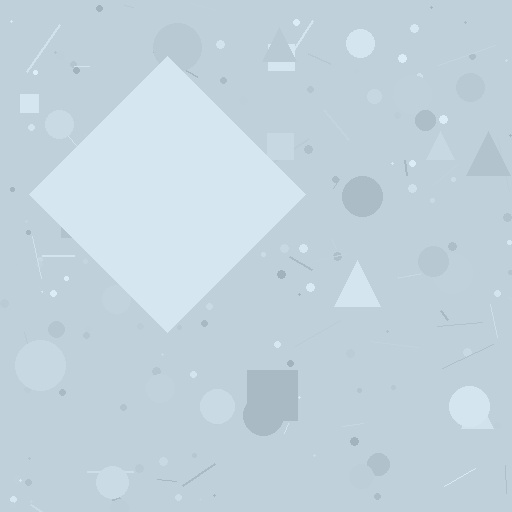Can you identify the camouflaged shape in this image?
The camouflaged shape is a diamond.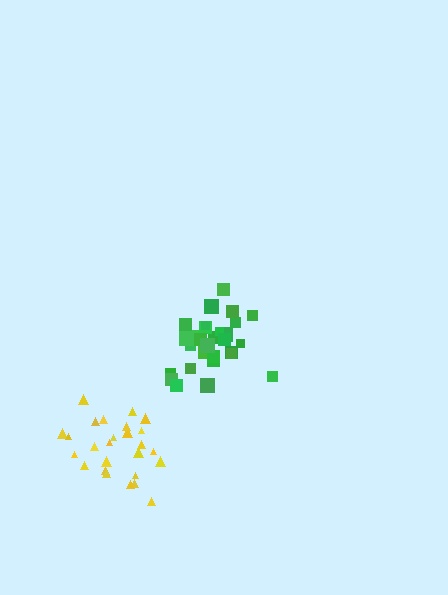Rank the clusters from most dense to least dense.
green, yellow.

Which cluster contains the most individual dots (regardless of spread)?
Green (30).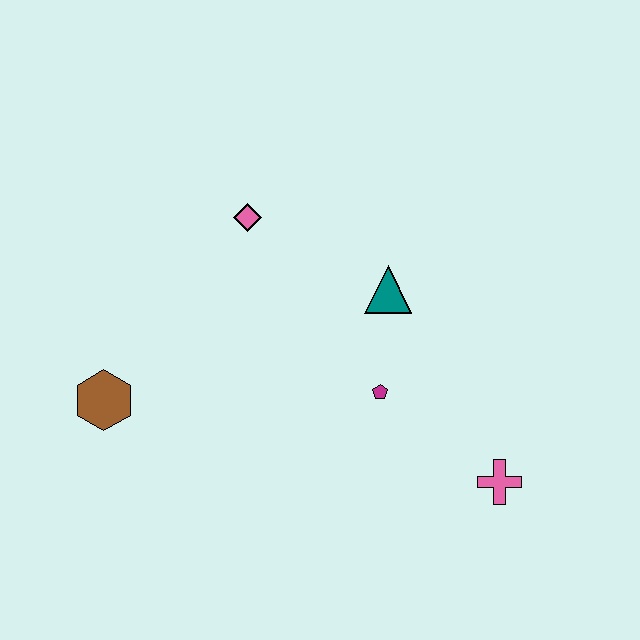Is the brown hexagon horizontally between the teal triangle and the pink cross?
No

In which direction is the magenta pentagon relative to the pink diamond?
The magenta pentagon is below the pink diamond.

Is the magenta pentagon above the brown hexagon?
Yes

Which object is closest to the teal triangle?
The magenta pentagon is closest to the teal triangle.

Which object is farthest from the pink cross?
The brown hexagon is farthest from the pink cross.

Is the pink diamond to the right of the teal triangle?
No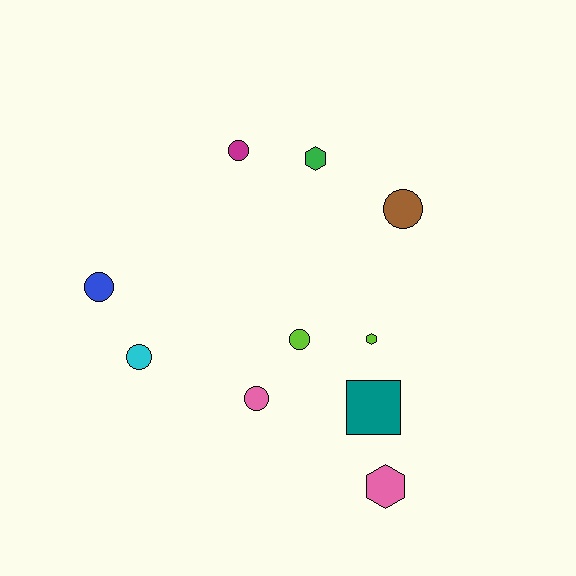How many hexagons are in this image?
There are 3 hexagons.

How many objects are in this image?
There are 10 objects.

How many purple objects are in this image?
There are no purple objects.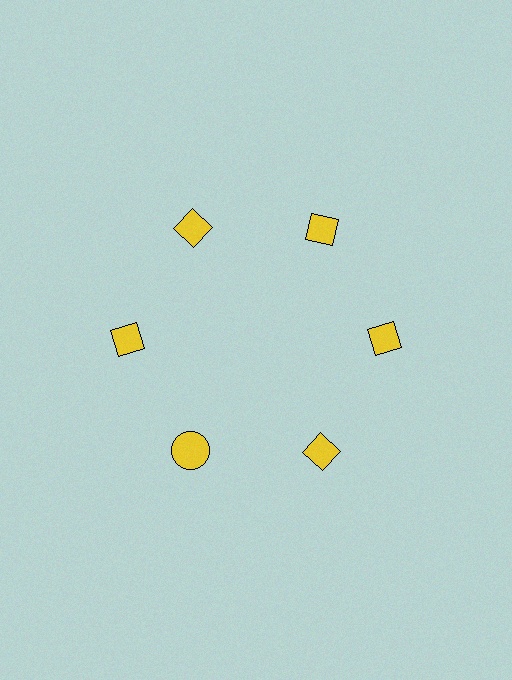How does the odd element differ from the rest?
It has a different shape: circle instead of diamond.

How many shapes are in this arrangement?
There are 6 shapes arranged in a ring pattern.